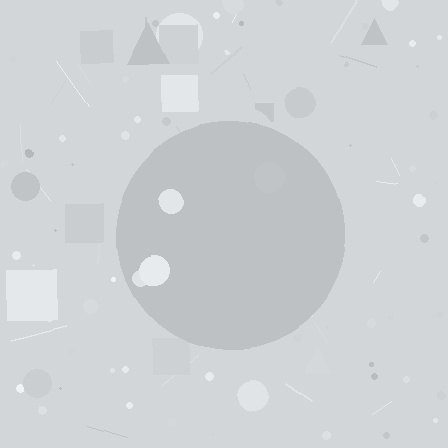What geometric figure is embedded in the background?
A circle is embedded in the background.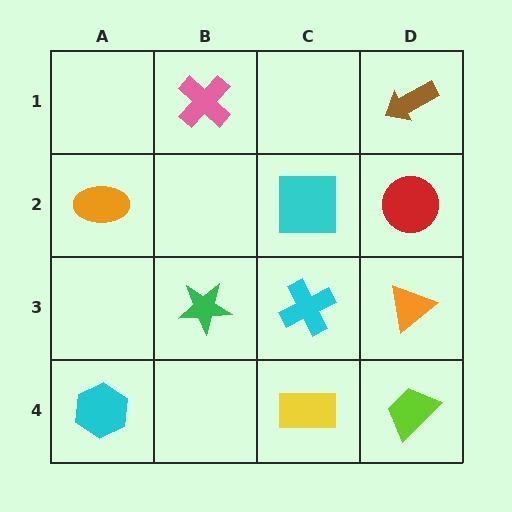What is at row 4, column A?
A cyan hexagon.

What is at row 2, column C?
A cyan square.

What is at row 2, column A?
An orange ellipse.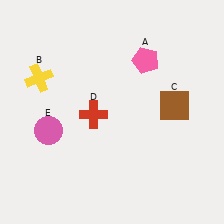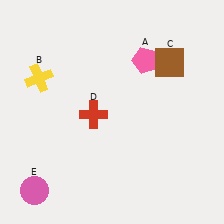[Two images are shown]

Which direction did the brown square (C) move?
The brown square (C) moved up.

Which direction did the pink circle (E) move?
The pink circle (E) moved down.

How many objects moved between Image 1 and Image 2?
2 objects moved between the two images.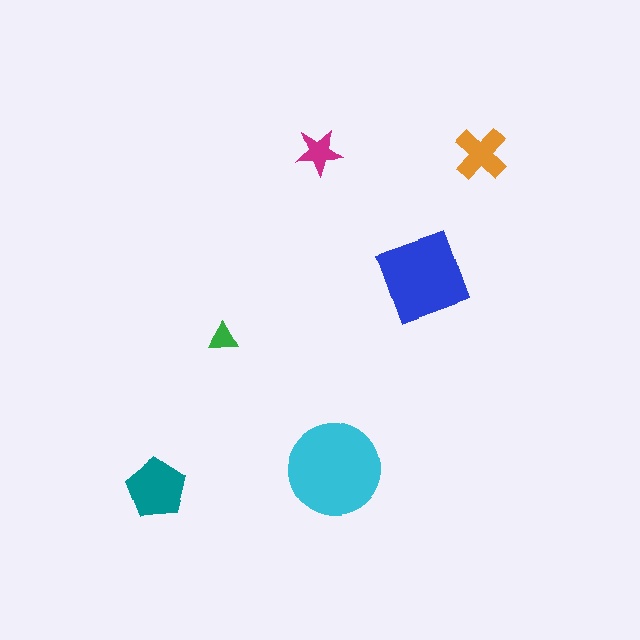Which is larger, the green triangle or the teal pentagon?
The teal pentagon.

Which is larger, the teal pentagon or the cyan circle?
The cyan circle.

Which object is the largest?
The cyan circle.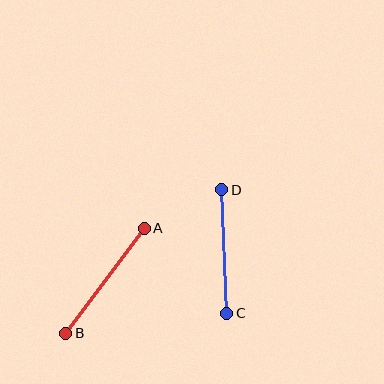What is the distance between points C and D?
The distance is approximately 123 pixels.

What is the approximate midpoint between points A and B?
The midpoint is at approximately (105, 281) pixels.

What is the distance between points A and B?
The distance is approximately 131 pixels.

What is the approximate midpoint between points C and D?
The midpoint is at approximately (224, 251) pixels.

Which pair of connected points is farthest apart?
Points A and B are farthest apart.